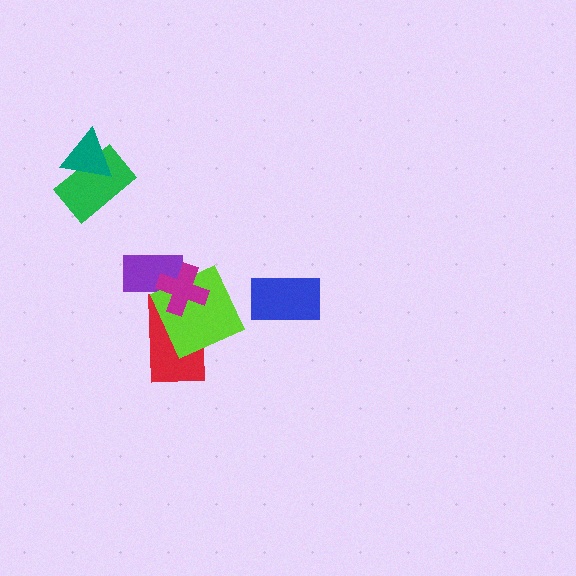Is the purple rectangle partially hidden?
Yes, it is partially covered by another shape.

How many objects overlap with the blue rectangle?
0 objects overlap with the blue rectangle.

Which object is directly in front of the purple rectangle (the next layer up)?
The lime diamond is directly in front of the purple rectangle.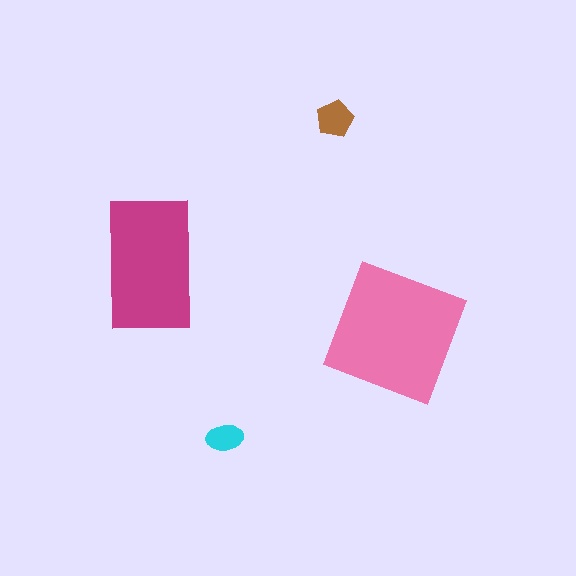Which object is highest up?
The brown pentagon is topmost.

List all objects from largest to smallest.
The pink square, the magenta rectangle, the brown pentagon, the cyan ellipse.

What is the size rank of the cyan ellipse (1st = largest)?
4th.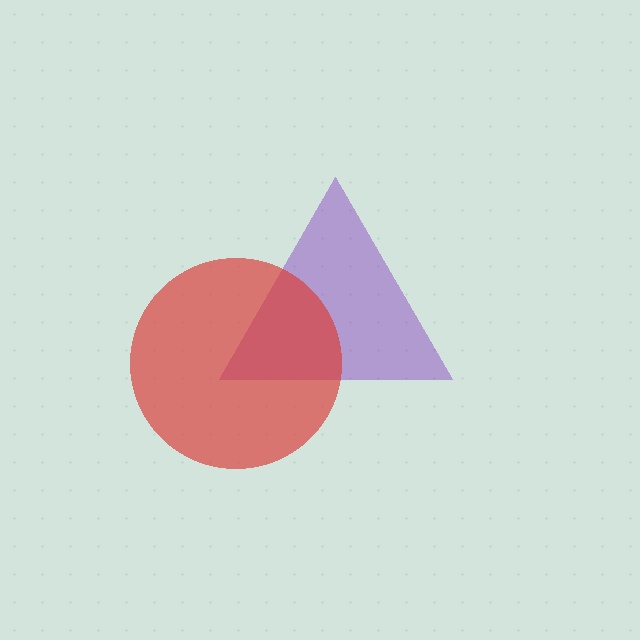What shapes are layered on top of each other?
The layered shapes are: a purple triangle, a red circle.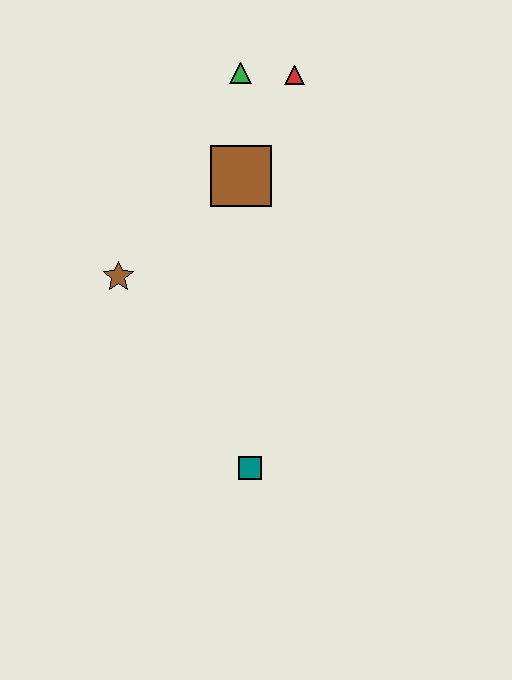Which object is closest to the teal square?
The brown star is closest to the teal square.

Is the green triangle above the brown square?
Yes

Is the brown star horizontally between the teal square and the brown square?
No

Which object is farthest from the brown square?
The teal square is farthest from the brown square.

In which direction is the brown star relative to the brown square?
The brown star is to the left of the brown square.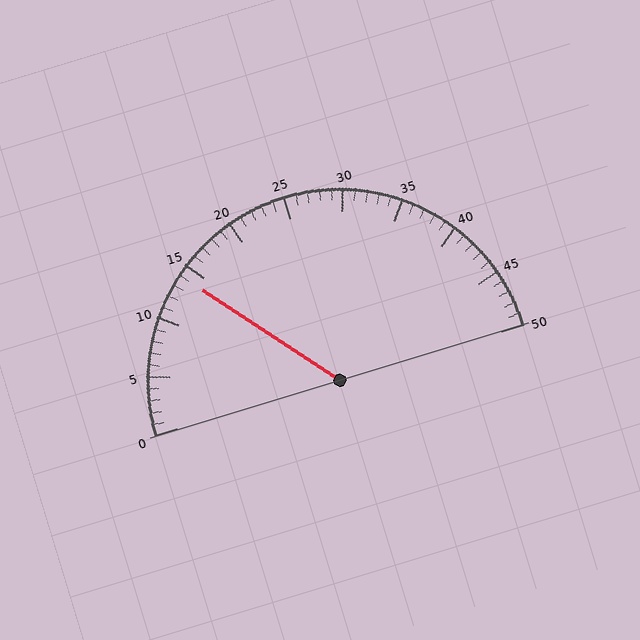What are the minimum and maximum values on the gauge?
The gauge ranges from 0 to 50.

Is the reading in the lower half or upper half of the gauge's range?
The reading is in the lower half of the range (0 to 50).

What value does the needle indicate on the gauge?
The needle indicates approximately 14.